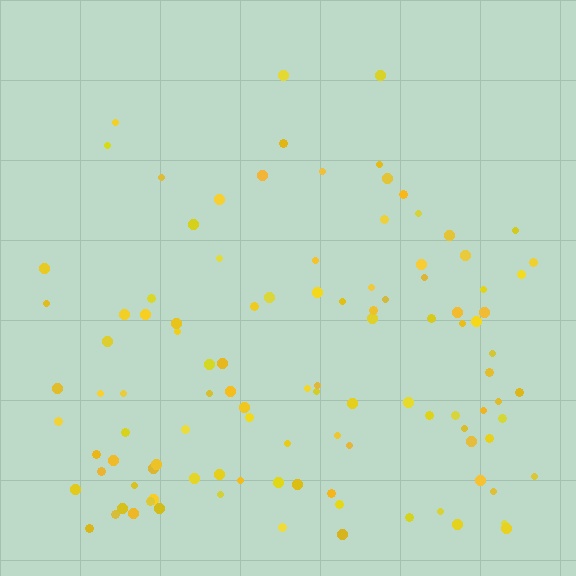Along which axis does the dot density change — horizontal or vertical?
Vertical.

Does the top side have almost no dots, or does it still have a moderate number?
Still a moderate number, just noticeably fewer than the bottom.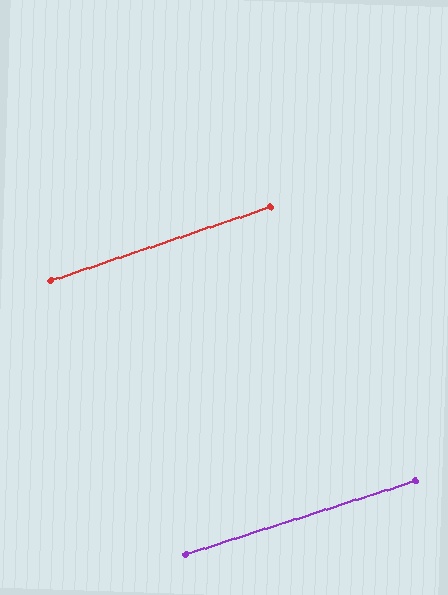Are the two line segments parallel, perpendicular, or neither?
Parallel — their directions differ by only 1.1°.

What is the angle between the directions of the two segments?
Approximately 1 degree.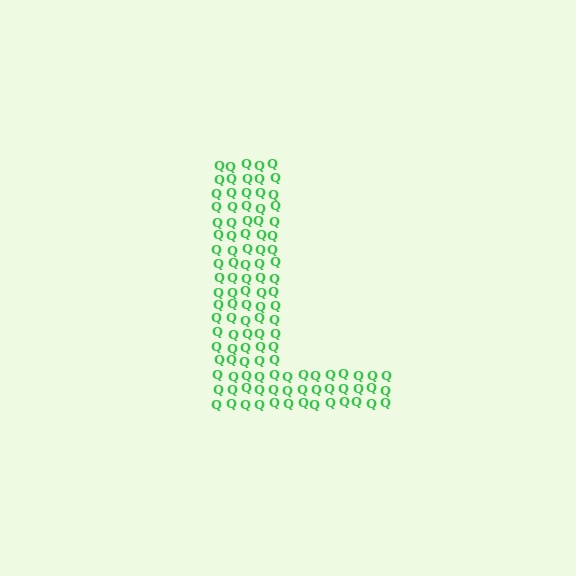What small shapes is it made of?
It is made of small letter Q's.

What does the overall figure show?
The overall figure shows the letter L.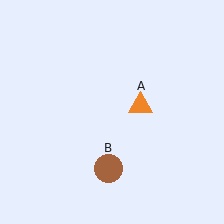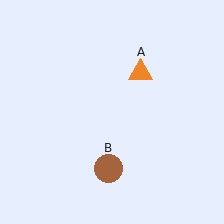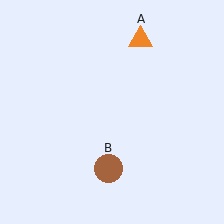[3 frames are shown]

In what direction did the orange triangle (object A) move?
The orange triangle (object A) moved up.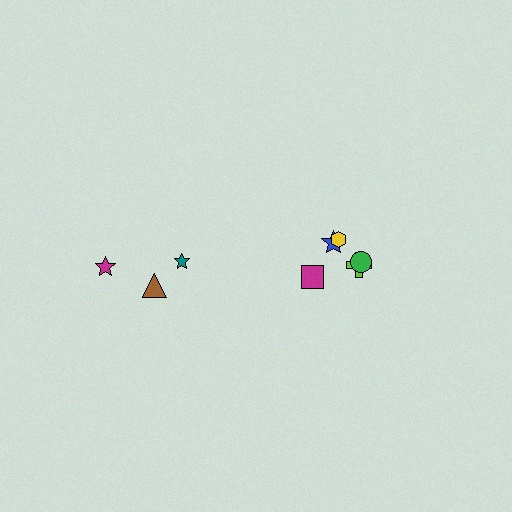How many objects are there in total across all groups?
There are 8 objects.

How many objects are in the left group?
There are 3 objects.